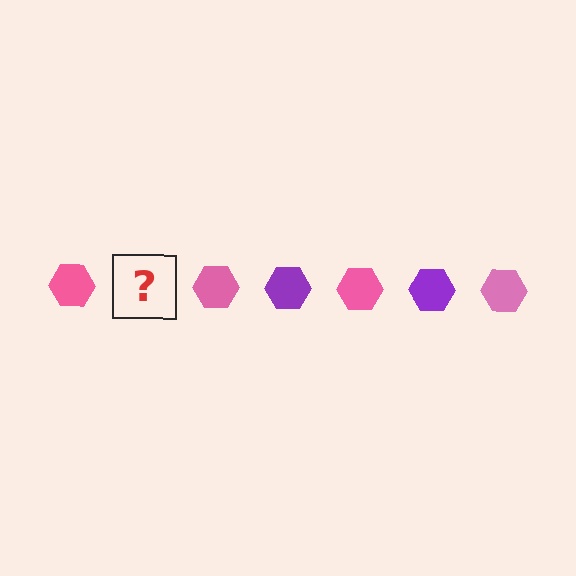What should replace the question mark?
The question mark should be replaced with a purple hexagon.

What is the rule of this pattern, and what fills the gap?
The rule is that the pattern cycles through pink, purple hexagons. The gap should be filled with a purple hexagon.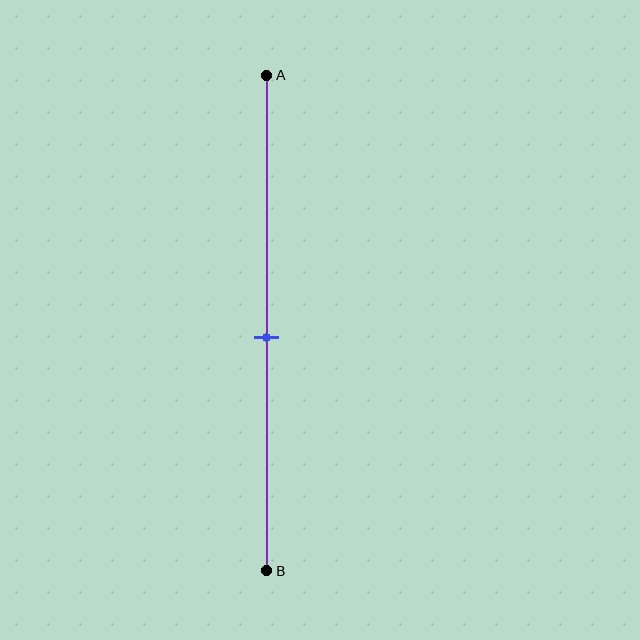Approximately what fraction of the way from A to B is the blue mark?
The blue mark is approximately 55% of the way from A to B.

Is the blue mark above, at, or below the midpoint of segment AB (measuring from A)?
The blue mark is approximately at the midpoint of segment AB.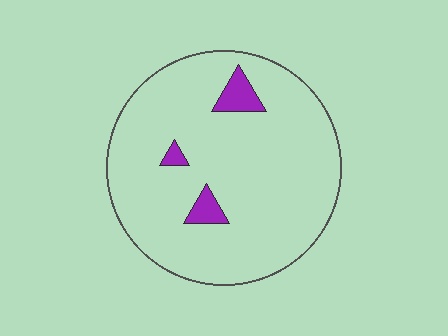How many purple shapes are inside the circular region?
3.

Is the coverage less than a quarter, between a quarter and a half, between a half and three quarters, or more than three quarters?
Less than a quarter.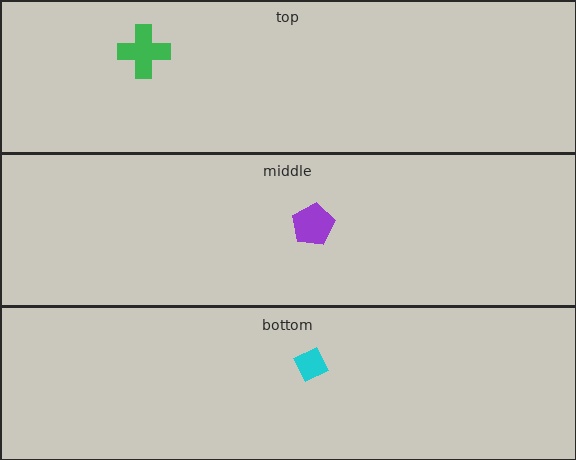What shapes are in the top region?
The green cross.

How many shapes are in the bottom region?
1.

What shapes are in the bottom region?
The cyan diamond.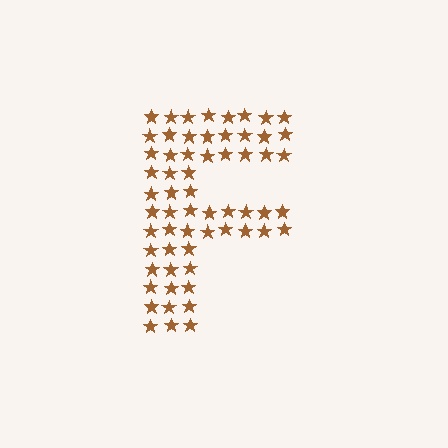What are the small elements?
The small elements are stars.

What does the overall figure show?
The overall figure shows the letter F.